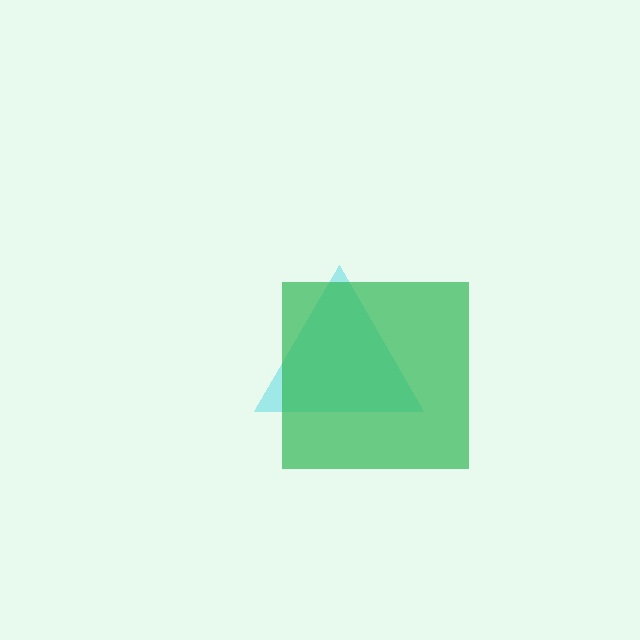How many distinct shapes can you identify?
There are 2 distinct shapes: a cyan triangle, a green square.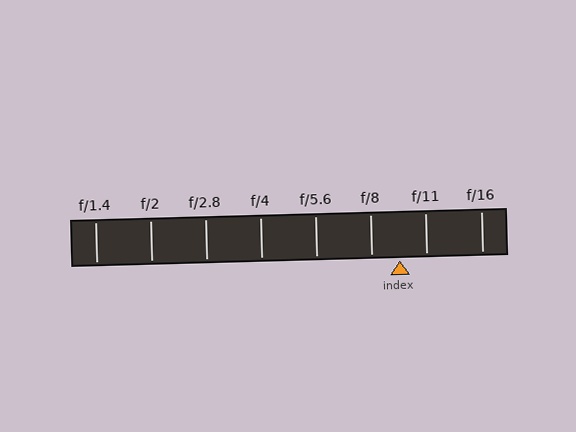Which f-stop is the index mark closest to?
The index mark is closest to f/11.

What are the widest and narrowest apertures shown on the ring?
The widest aperture shown is f/1.4 and the narrowest is f/16.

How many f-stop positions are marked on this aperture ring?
There are 8 f-stop positions marked.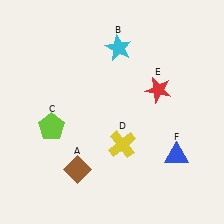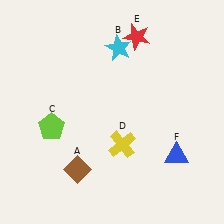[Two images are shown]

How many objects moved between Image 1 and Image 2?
1 object moved between the two images.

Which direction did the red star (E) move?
The red star (E) moved up.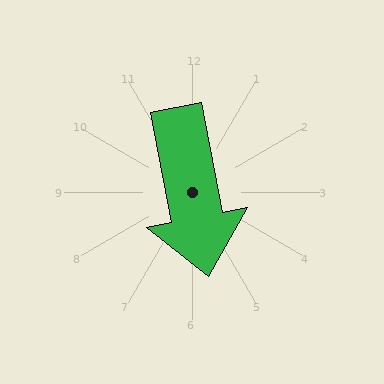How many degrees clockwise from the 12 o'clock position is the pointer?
Approximately 169 degrees.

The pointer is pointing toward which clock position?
Roughly 6 o'clock.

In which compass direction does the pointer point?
South.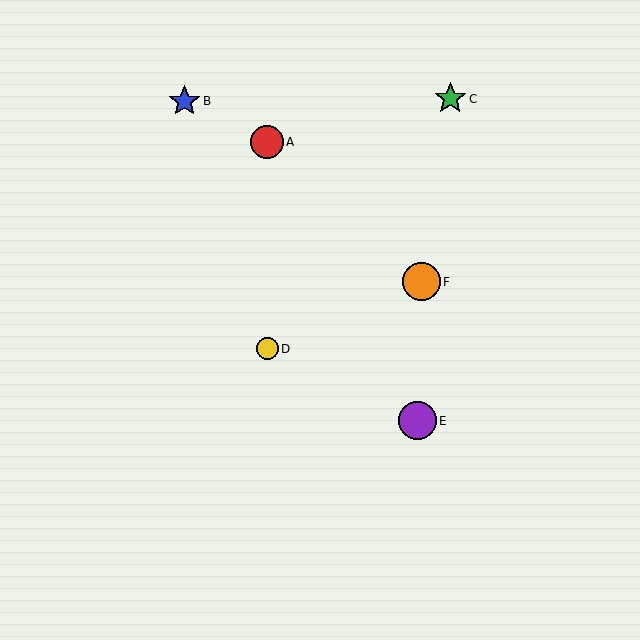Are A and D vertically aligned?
Yes, both are at x≈267.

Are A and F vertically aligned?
No, A is at x≈267 and F is at x≈421.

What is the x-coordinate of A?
Object A is at x≈267.